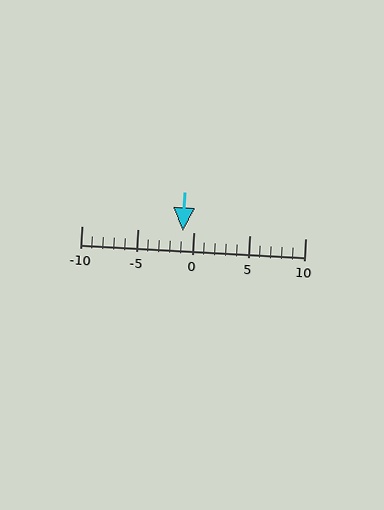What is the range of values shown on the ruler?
The ruler shows values from -10 to 10.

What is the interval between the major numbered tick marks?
The major tick marks are spaced 5 units apart.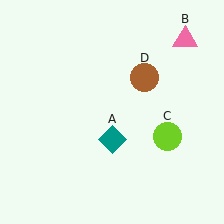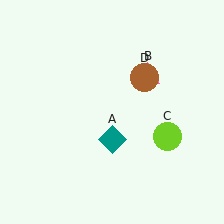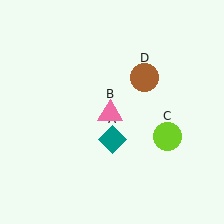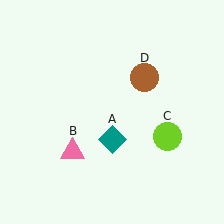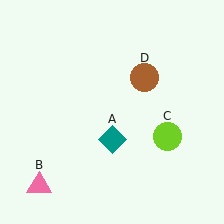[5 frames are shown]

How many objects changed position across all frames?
1 object changed position: pink triangle (object B).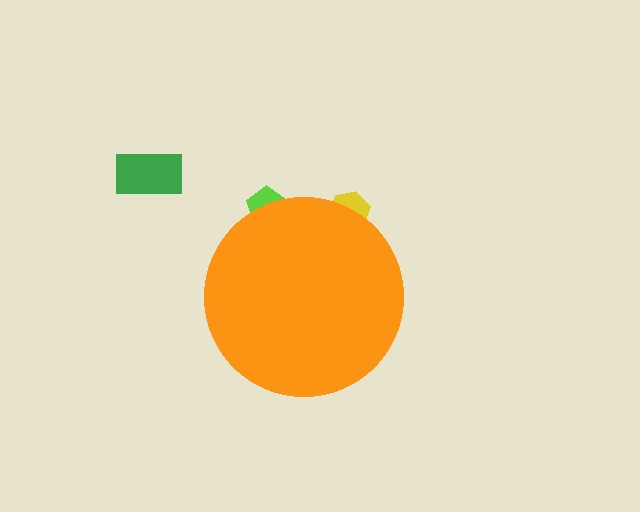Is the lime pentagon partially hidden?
Yes, the lime pentagon is partially hidden behind the orange circle.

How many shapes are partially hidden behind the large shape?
2 shapes are partially hidden.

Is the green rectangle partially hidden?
No, the green rectangle is fully visible.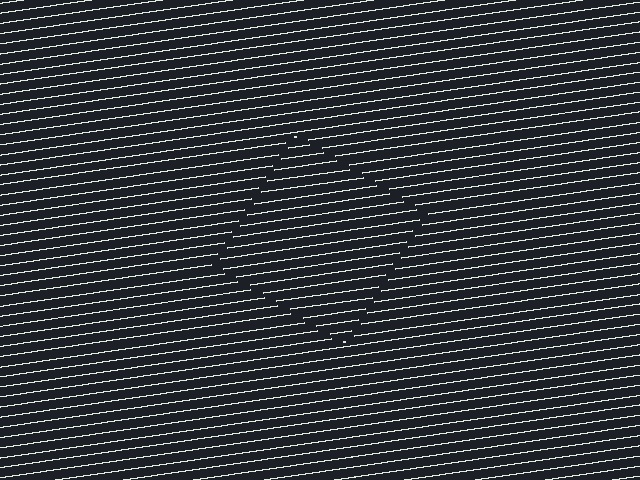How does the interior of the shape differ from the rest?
The interior of the shape contains the same grating, shifted by half a period — the contour is defined by the phase discontinuity where line-ends from the inner and outer gratings abut.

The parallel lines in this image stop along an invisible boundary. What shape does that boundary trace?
An illusory square. The interior of the shape contains the same grating, shifted by half a period — the contour is defined by the phase discontinuity where line-ends from the inner and outer gratings abut.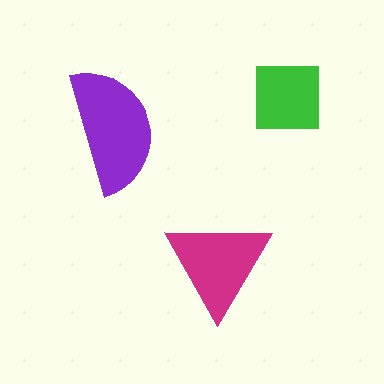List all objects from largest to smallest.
The purple semicircle, the magenta triangle, the green square.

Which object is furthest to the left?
The purple semicircle is leftmost.